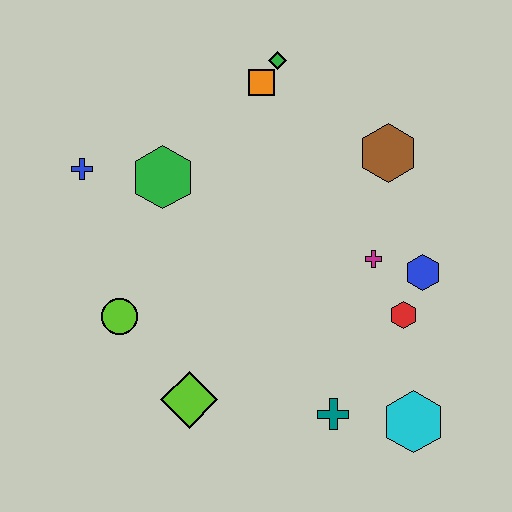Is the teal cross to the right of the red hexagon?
No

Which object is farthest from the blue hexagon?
The blue cross is farthest from the blue hexagon.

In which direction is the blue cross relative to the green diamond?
The blue cross is to the left of the green diamond.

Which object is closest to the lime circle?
The lime diamond is closest to the lime circle.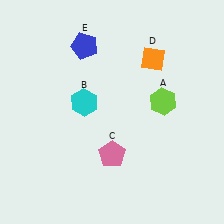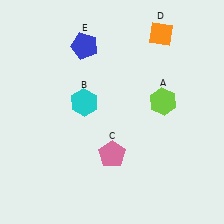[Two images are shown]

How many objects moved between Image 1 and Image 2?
1 object moved between the two images.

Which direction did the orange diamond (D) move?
The orange diamond (D) moved up.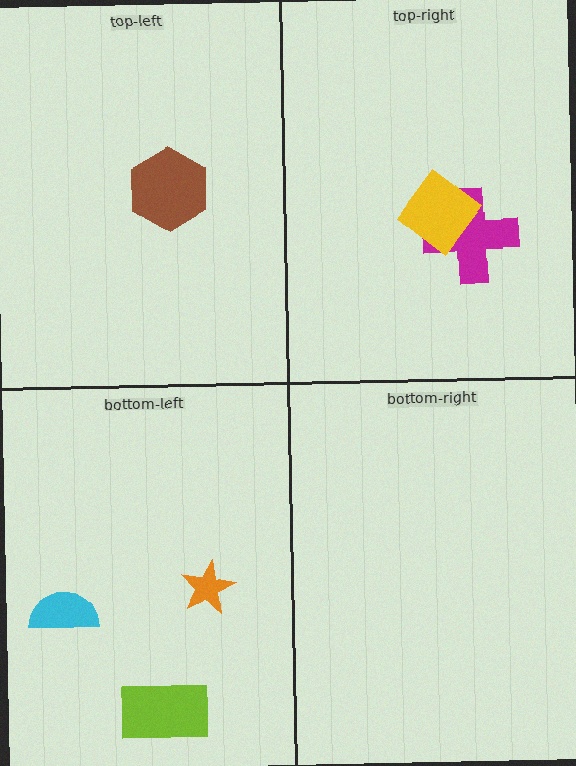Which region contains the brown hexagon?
The top-left region.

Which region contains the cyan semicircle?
The bottom-left region.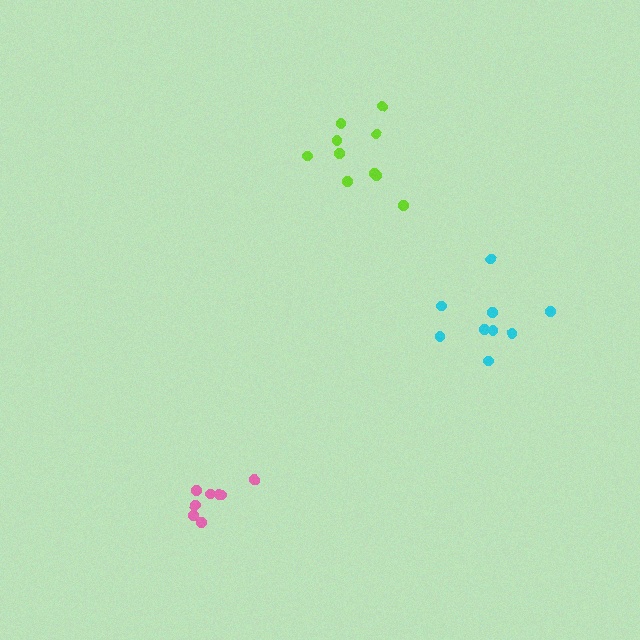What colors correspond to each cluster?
The clusters are colored: lime, cyan, pink.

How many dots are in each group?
Group 1: 10 dots, Group 2: 9 dots, Group 3: 8 dots (27 total).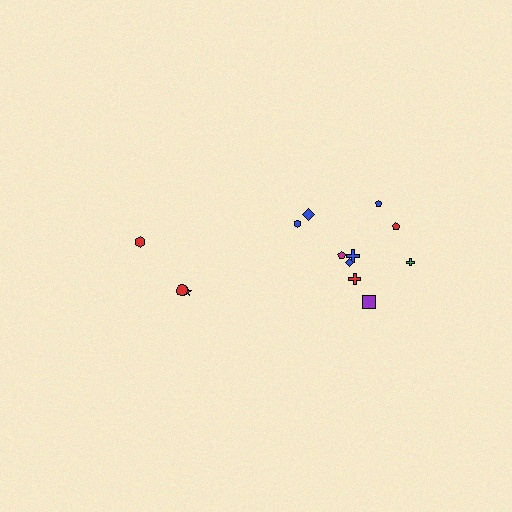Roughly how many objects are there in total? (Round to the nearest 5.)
Roughly 15 objects in total.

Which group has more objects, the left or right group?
The right group.